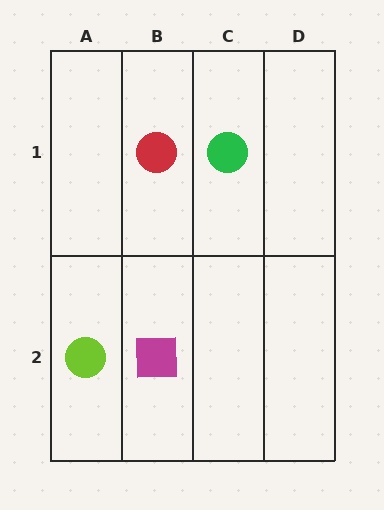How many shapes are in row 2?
2 shapes.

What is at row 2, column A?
A lime circle.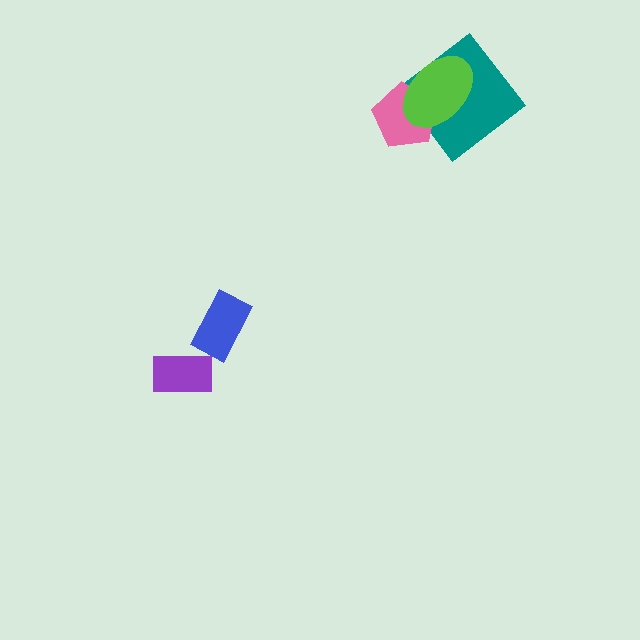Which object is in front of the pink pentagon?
The lime ellipse is in front of the pink pentagon.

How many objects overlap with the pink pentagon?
2 objects overlap with the pink pentagon.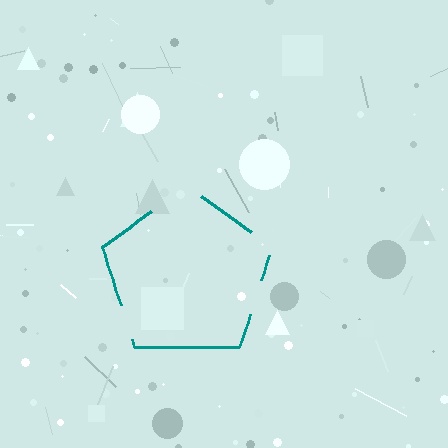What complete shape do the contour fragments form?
The contour fragments form a pentagon.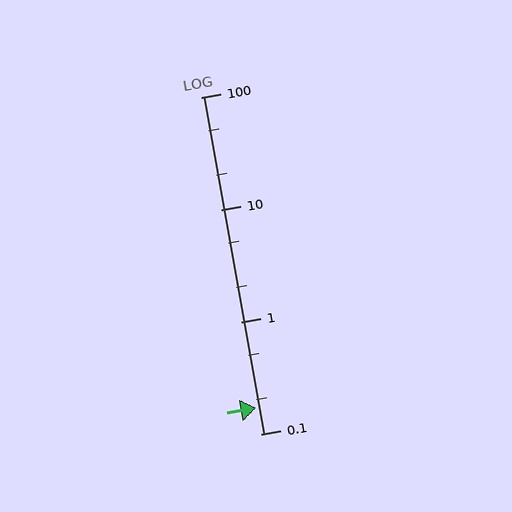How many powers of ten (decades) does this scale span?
The scale spans 3 decades, from 0.1 to 100.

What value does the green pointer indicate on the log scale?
The pointer indicates approximately 0.17.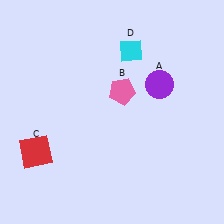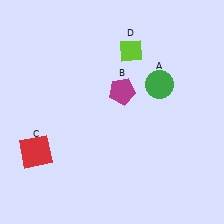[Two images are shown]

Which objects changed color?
A changed from purple to green. B changed from pink to magenta. D changed from cyan to lime.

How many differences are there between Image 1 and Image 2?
There are 3 differences between the two images.